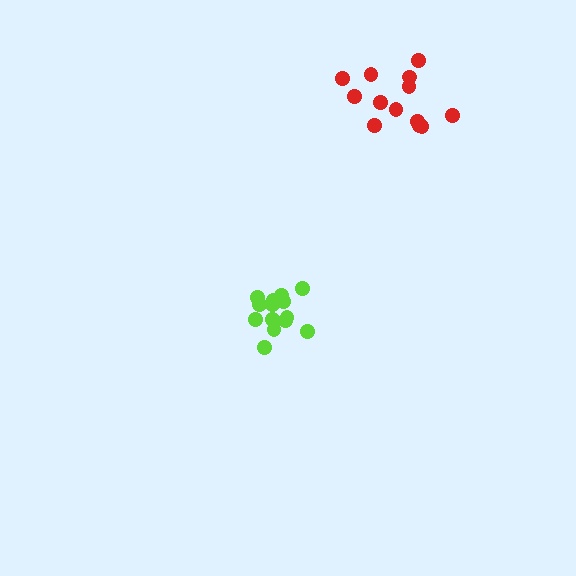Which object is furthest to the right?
The red cluster is rightmost.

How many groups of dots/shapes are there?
There are 2 groups.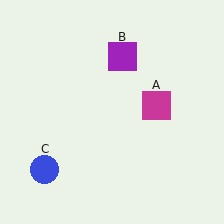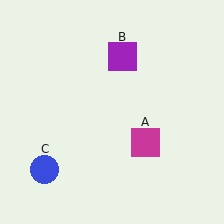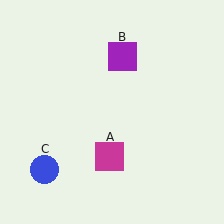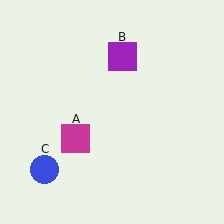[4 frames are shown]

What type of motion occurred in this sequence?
The magenta square (object A) rotated clockwise around the center of the scene.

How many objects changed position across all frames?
1 object changed position: magenta square (object A).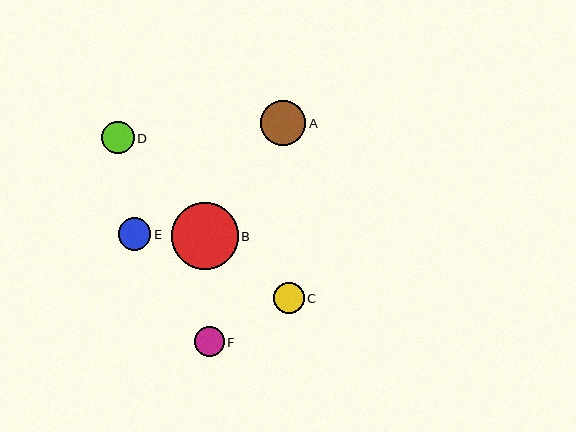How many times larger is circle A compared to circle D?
Circle A is approximately 1.4 times the size of circle D.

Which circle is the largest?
Circle B is the largest with a size of approximately 67 pixels.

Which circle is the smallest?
Circle F is the smallest with a size of approximately 30 pixels.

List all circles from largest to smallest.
From largest to smallest: B, A, E, D, C, F.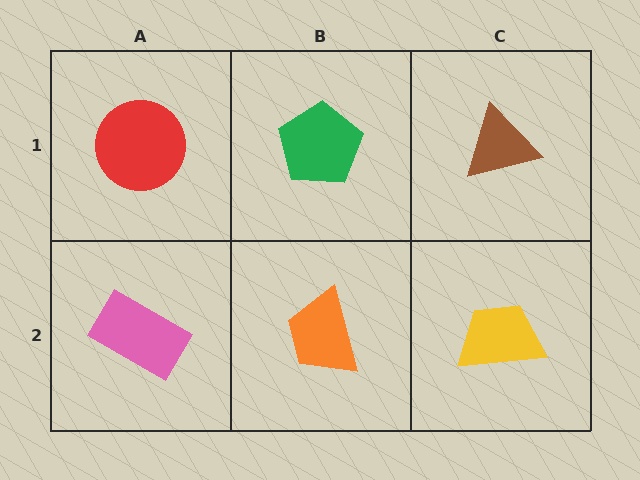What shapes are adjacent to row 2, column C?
A brown triangle (row 1, column C), an orange trapezoid (row 2, column B).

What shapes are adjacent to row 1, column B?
An orange trapezoid (row 2, column B), a red circle (row 1, column A), a brown triangle (row 1, column C).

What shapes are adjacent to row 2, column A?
A red circle (row 1, column A), an orange trapezoid (row 2, column B).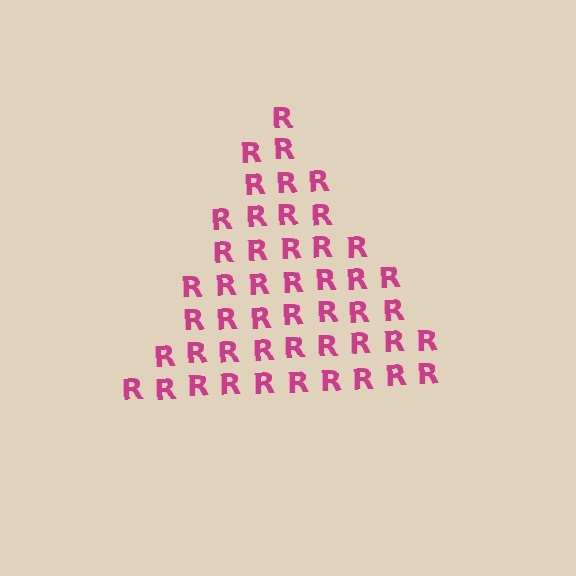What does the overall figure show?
The overall figure shows a triangle.